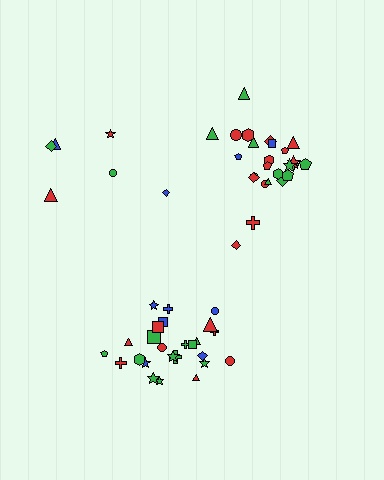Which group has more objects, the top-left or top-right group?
The top-right group.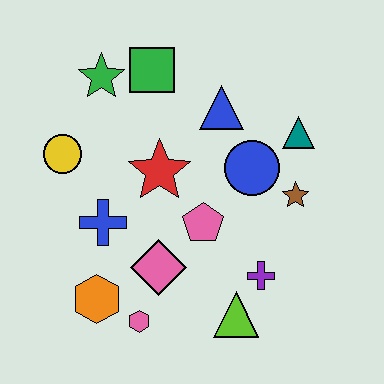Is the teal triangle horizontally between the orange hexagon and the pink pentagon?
No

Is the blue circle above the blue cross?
Yes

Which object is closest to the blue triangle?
The blue circle is closest to the blue triangle.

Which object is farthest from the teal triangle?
The orange hexagon is farthest from the teal triangle.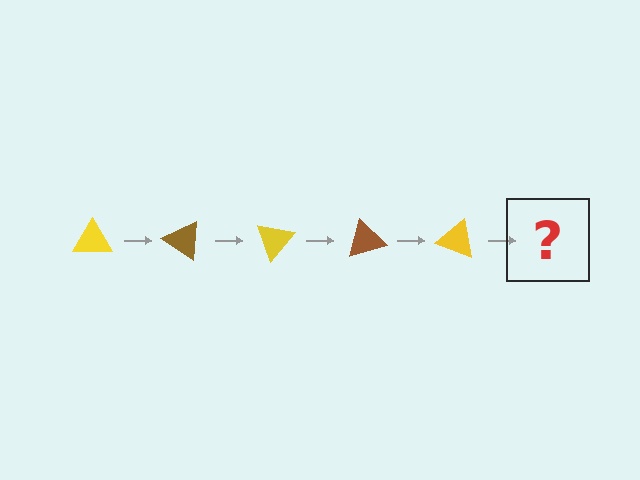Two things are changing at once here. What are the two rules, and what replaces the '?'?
The two rules are that it rotates 35 degrees each step and the color cycles through yellow and brown. The '?' should be a brown triangle, rotated 175 degrees from the start.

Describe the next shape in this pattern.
It should be a brown triangle, rotated 175 degrees from the start.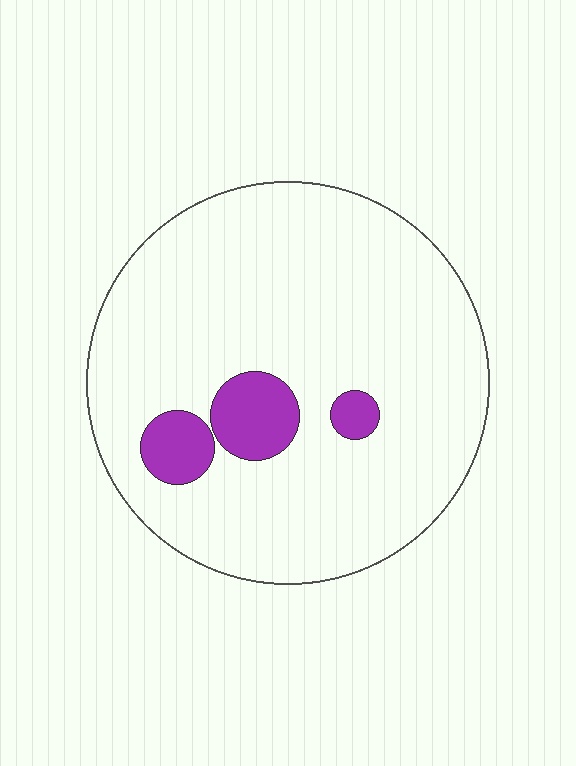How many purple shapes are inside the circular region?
3.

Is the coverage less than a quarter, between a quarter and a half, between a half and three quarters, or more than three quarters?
Less than a quarter.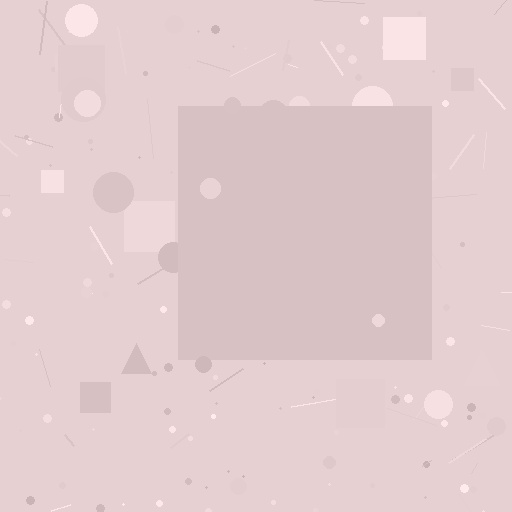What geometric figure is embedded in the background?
A square is embedded in the background.